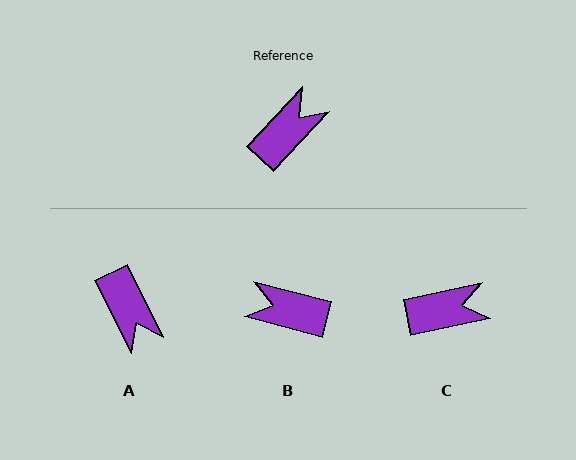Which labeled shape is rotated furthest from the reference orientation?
B, about 118 degrees away.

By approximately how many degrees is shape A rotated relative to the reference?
Approximately 111 degrees clockwise.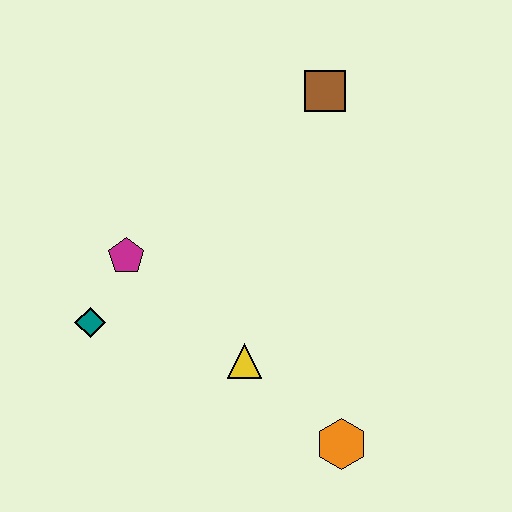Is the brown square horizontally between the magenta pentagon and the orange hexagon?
Yes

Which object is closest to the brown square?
The magenta pentagon is closest to the brown square.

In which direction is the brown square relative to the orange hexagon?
The brown square is above the orange hexagon.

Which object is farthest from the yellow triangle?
The brown square is farthest from the yellow triangle.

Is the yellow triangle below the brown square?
Yes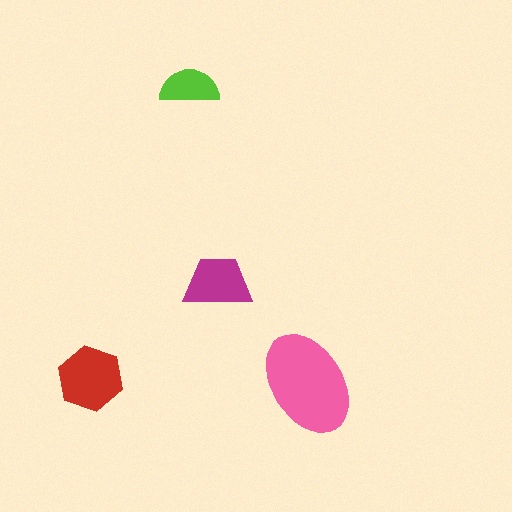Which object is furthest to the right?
The pink ellipse is rightmost.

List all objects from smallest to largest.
The lime semicircle, the magenta trapezoid, the red hexagon, the pink ellipse.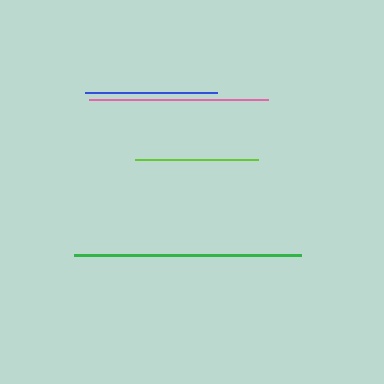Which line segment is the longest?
The green line is the longest at approximately 227 pixels.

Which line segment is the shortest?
The lime line is the shortest at approximately 123 pixels.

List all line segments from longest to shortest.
From longest to shortest: green, pink, blue, lime.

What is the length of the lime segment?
The lime segment is approximately 123 pixels long.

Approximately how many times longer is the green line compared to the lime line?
The green line is approximately 1.8 times the length of the lime line.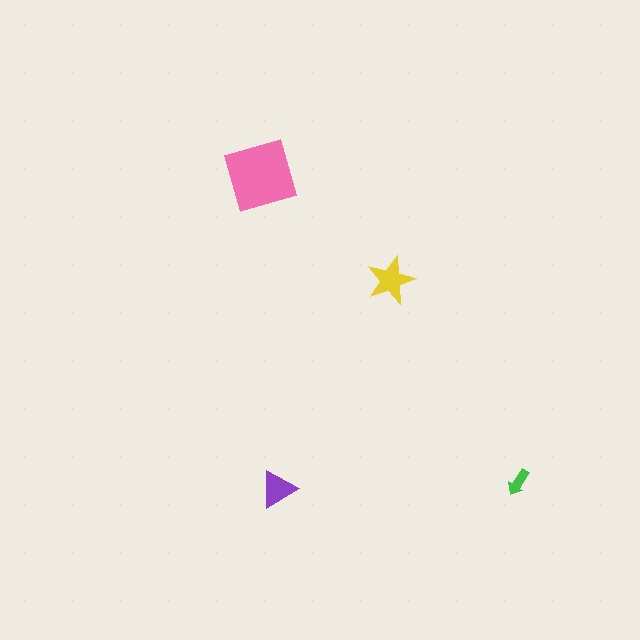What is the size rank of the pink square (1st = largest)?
1st.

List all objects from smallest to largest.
The green arrow, the purple triangle, the yellow star, the pink square.